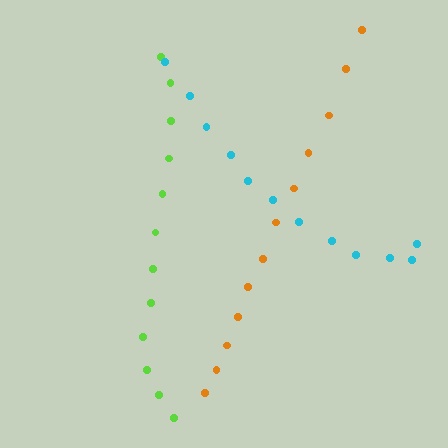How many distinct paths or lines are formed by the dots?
There are 3 distinct paths.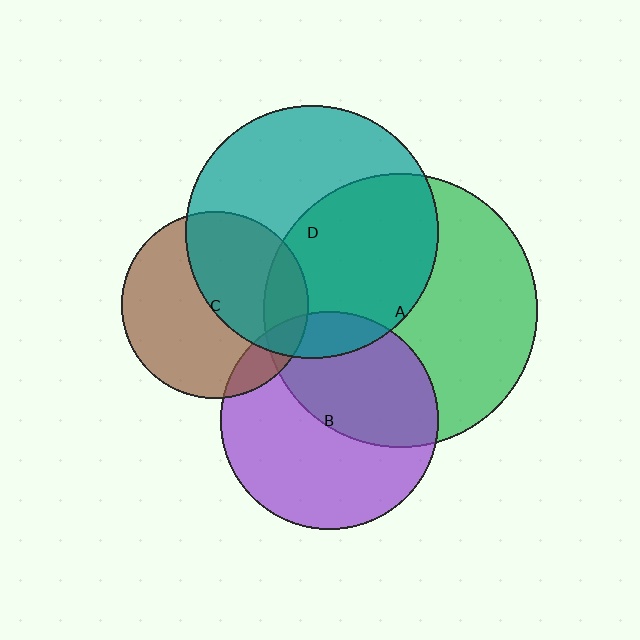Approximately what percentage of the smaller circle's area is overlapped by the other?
Approximately 10%.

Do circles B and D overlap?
Yes.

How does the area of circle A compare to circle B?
Approximately 1.6 times.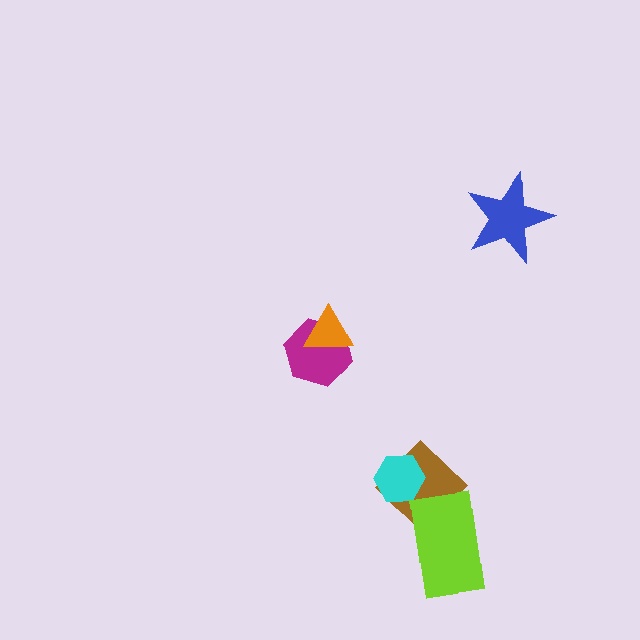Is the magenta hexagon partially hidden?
Yes, it is partially covered by another shape.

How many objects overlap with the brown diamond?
2 objects overlap with the brown diamond.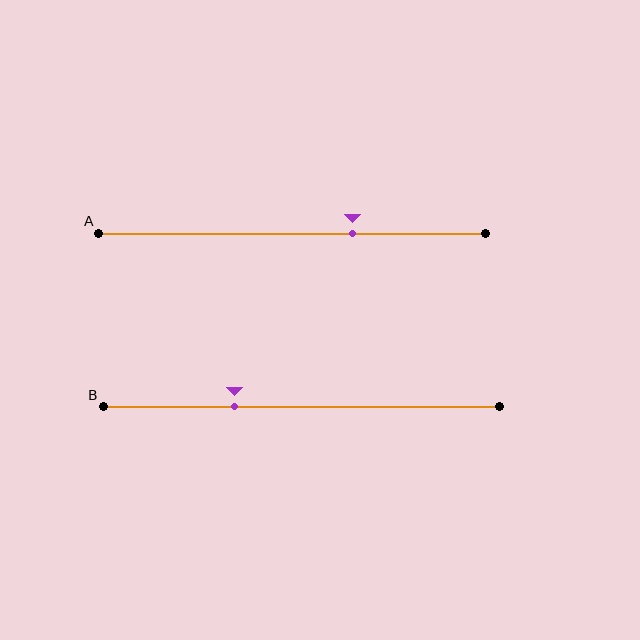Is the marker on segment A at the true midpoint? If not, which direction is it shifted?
No, the marker on segment A is shifted to the right by about 16% of the segment length.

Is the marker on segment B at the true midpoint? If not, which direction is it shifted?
No, the marker on segment B is shifted to the left by about 17% of the segment length.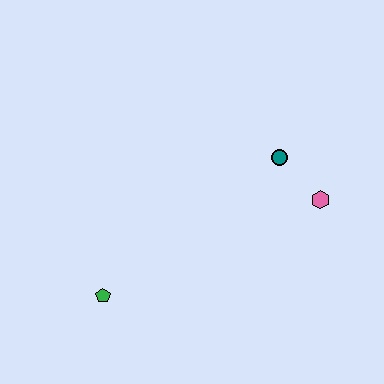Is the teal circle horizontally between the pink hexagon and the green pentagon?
Yes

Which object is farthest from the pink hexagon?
The green pentagon is farthest from the pink hexagon.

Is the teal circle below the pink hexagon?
No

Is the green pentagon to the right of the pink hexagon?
No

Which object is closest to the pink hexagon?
The teal circle is closest to the pink hexagon.